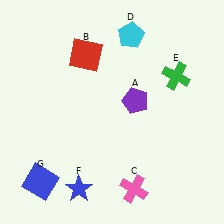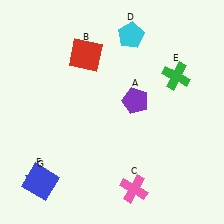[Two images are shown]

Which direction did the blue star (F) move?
The blue star (F) moved left.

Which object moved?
The blue star (F) moved left.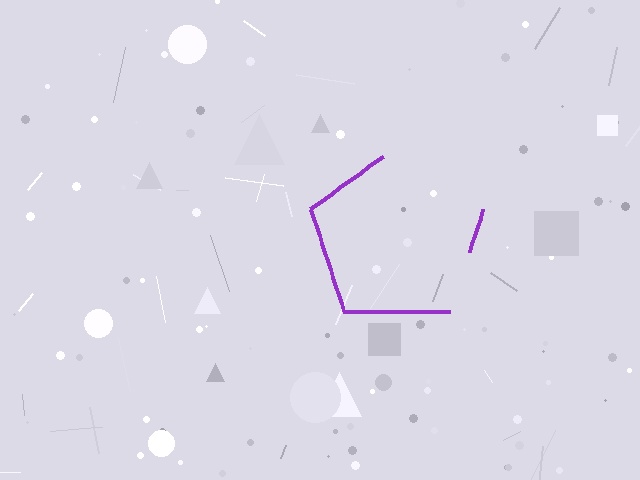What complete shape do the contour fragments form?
The contour fragments form a pentagon.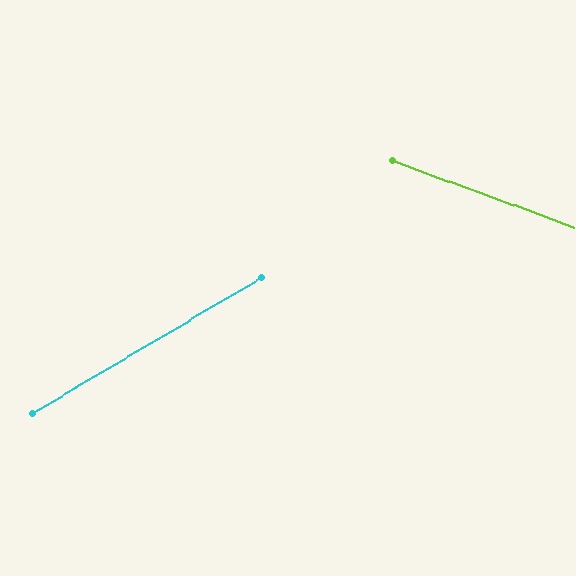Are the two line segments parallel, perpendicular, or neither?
Neither parallel nor perpendicular — they differ by about 51°.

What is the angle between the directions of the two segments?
Approximately 51 degrees.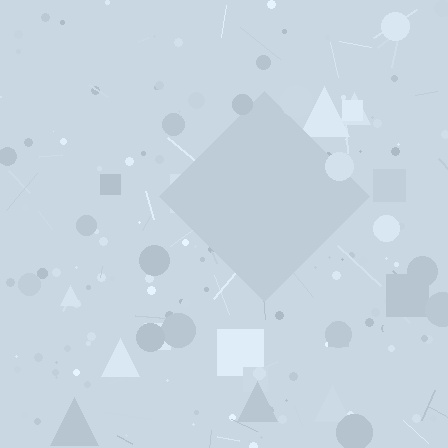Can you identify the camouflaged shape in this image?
The camouflaged shape is a diamond.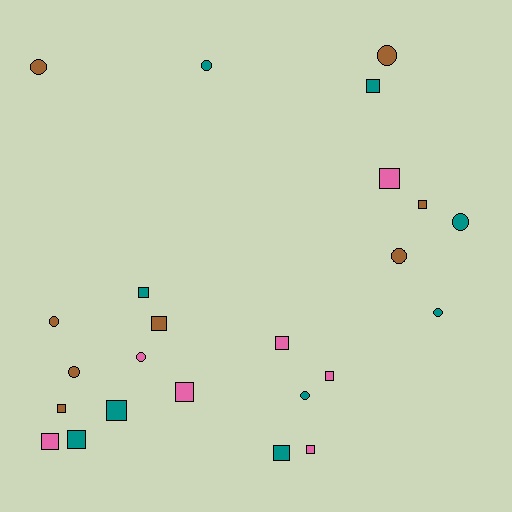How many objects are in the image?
There are 24 objects.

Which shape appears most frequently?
Square, with 14 objects.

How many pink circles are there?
There is 1 pink circle.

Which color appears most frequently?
Teal, with 9 objects.